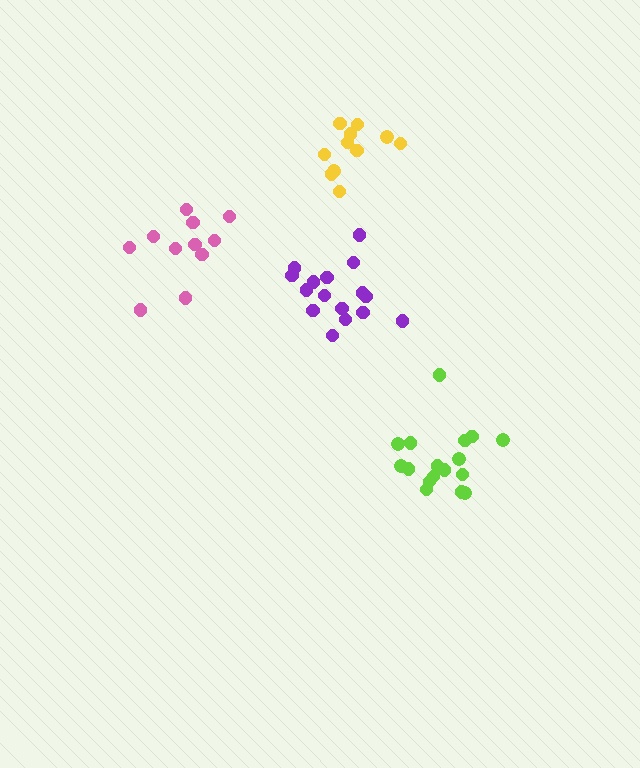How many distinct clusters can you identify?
There are 4 distinct clusters.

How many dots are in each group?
Group 1: 16 dots, Group 2: 17 dots, Group 3: 11 dots, Group 4: 11 dots (55 total).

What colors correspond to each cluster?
The clusters are colored: purple, lime, pink, yellow.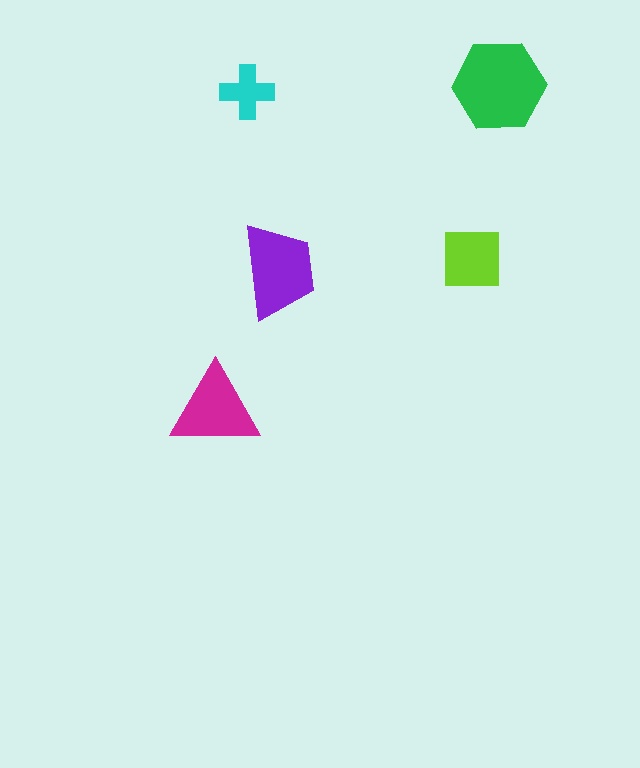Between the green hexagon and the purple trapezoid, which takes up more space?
The green hexagon.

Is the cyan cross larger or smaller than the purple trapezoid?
Smaller.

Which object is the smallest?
The cyan cross.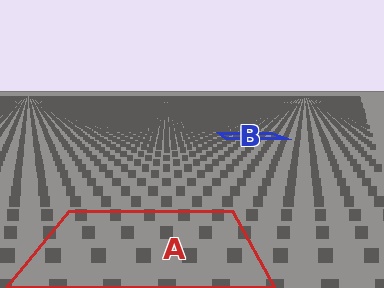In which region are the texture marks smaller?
The texture marks are smaller in region B, because it is farther away.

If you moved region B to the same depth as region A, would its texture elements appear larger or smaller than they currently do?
They would appear larger. At a closer depth, the same texture elements are projected at a bigger on-screen size.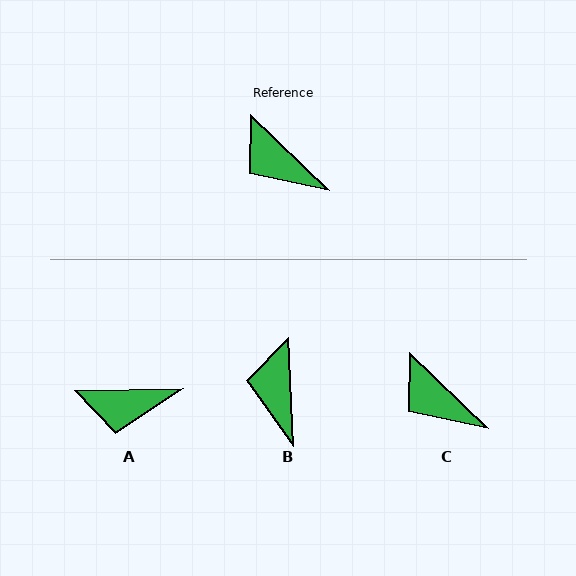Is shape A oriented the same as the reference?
No, it is off by about 45 degrees.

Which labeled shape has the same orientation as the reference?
C.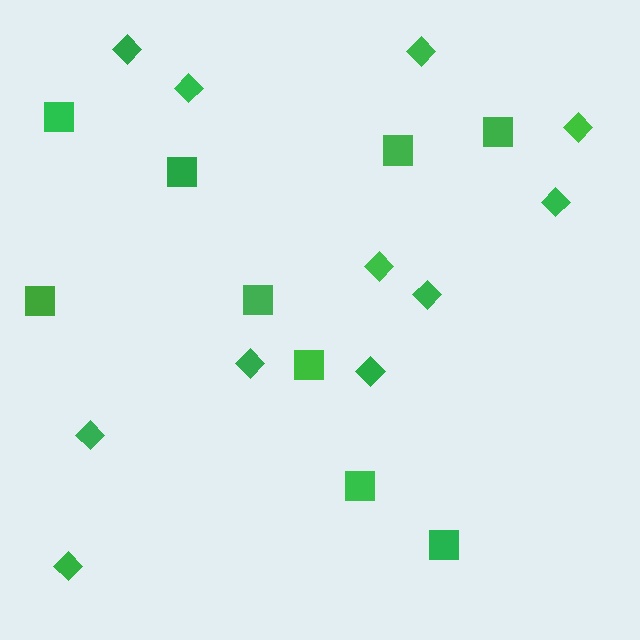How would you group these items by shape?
There are 2 groups: one group of squares (9) and one group of diamonds (11).